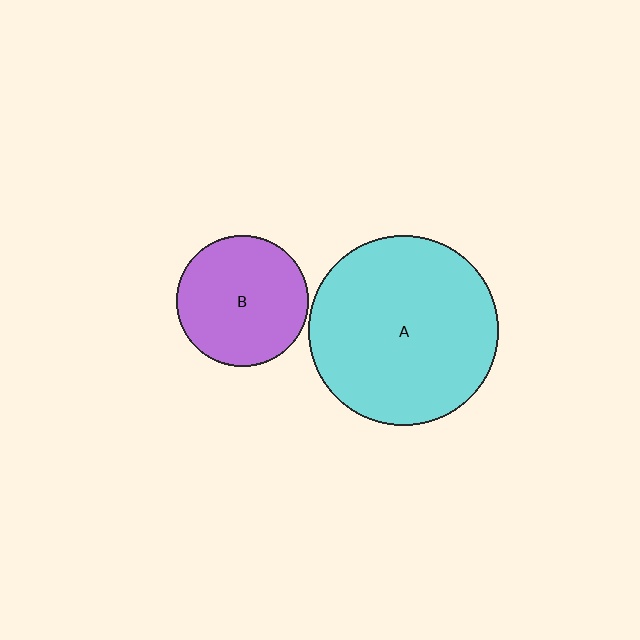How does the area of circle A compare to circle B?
Approximately 2.1 times.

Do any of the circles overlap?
No, none of the circles overlap.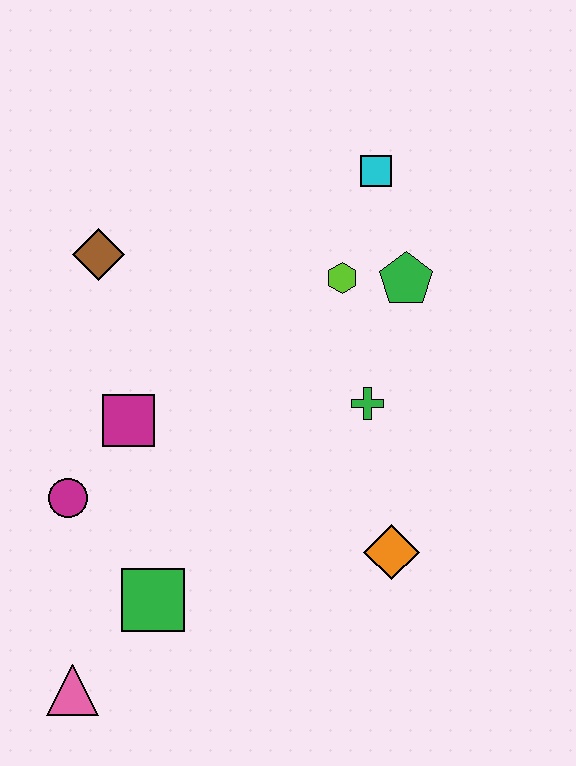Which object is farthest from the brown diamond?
The pink triangle is farthest from the brown diamond.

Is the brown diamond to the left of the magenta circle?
No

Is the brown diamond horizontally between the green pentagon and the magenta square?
No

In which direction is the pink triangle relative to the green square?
The pink triangle is below the green square.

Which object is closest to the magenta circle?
The magenta square is closest to the magenta circle.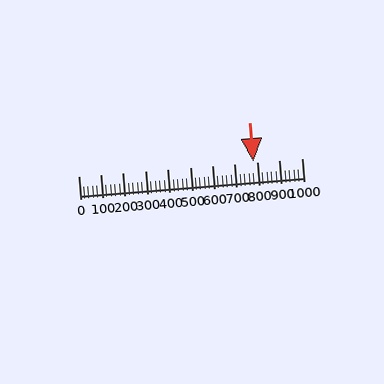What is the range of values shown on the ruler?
The ruler shows values from 0 to 1000.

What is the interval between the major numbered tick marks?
The major tick marks are spaced 100 units apart.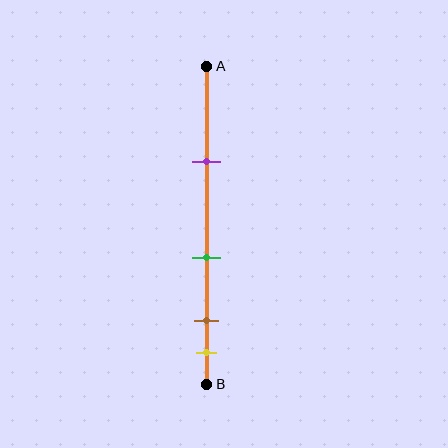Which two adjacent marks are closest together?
The brown and yellow marks are the closest adjacent pair.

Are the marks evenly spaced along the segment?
No, the marks are not evenly spaced.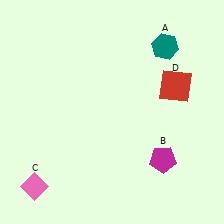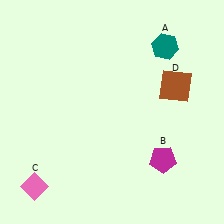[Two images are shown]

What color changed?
The square (D) changed from red in Image 1 to brown in Image 2.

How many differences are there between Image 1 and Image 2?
There is 1 difference between the two images.